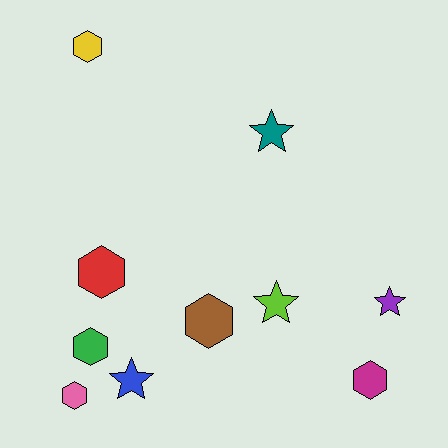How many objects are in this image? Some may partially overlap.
There are 10 objects.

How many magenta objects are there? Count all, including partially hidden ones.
There is 1 magenta object.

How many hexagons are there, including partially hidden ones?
There are 6 hexagons.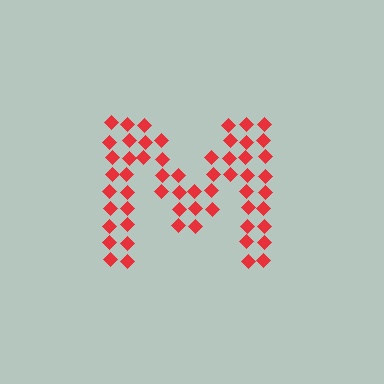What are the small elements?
The small elements are diamonds.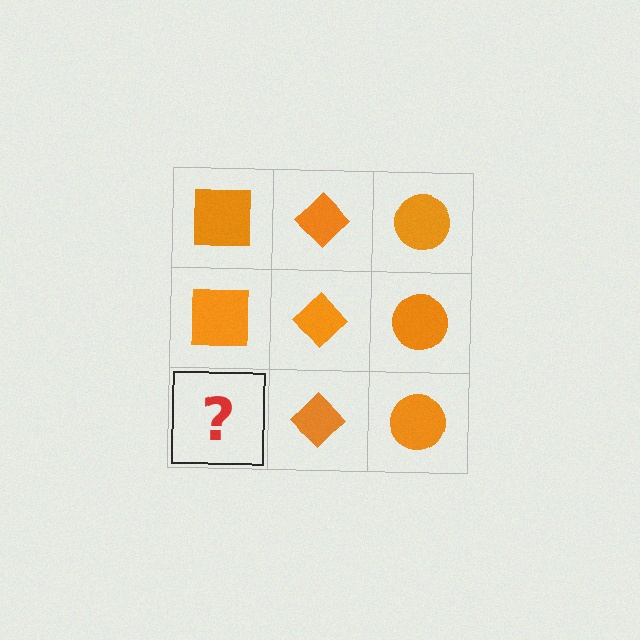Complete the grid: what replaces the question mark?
The question mark should be replaced with an orange square.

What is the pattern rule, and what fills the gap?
The rule is that each column has a consistent shape. The gap should be filled with an orange square.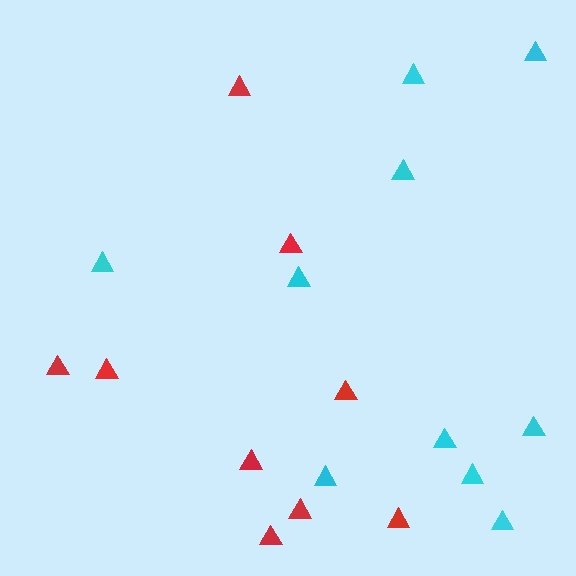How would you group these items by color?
There are 2 groups: one group of red triangles (9) and one group of cyan triangles (10).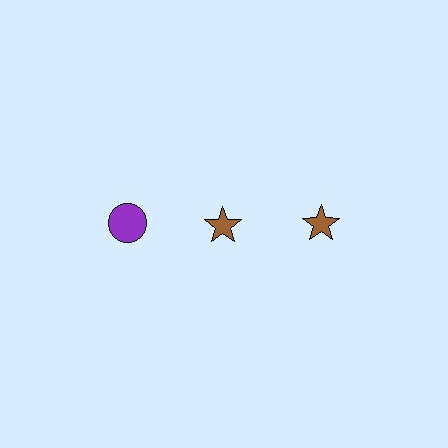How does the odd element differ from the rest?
It differs in both color (purple instead of brown) and shape (circle instead of star).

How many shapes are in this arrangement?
There are 3 shapes arranged in a grid pattern.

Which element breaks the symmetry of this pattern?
The purple circle in the top row, leftmost column breaks the symmetry. All other shapes are brown stars.